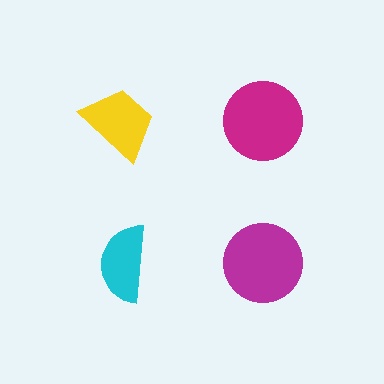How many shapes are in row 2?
2 shapes.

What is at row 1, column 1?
A yellow trapezoid.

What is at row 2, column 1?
A cyan semicircle.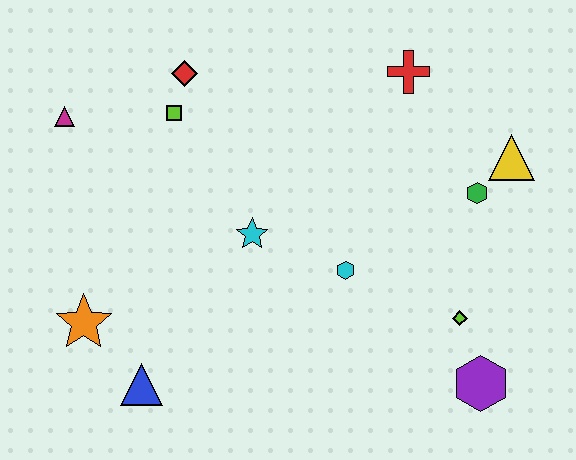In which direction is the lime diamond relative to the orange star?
The lime diamond is to the right of the orange star.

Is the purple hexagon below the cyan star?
Yes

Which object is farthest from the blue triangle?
The yellow triangle is farthest from the blue triangle.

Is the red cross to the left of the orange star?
No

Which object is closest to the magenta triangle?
The lime square is closest to the magenta triangle.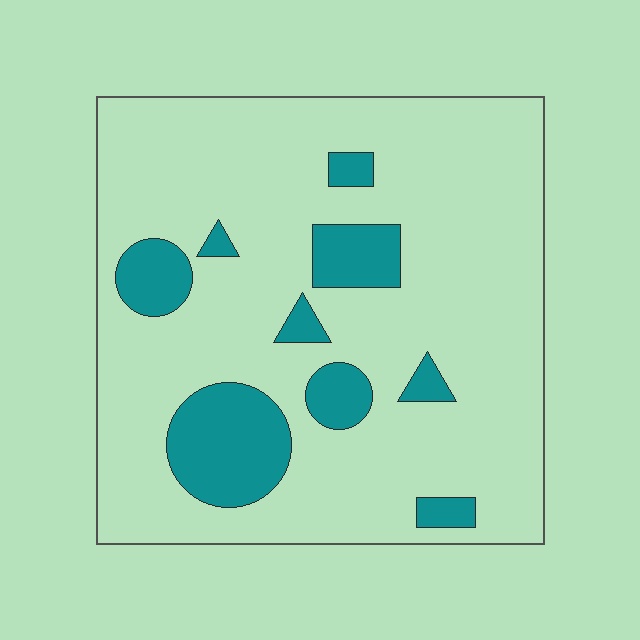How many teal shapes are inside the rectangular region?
9.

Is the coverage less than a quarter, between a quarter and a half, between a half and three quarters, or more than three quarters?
Less than a quarter.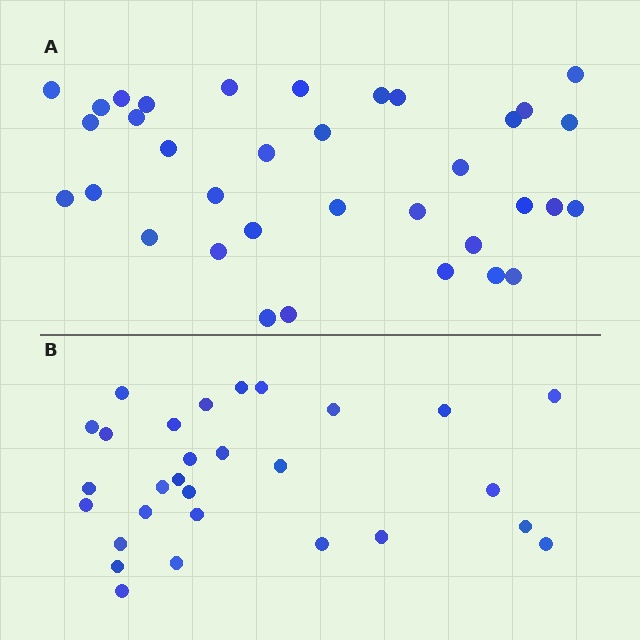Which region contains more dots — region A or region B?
Region A (the top region) has more dots.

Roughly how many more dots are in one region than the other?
Region A has about 6 more dots than region B.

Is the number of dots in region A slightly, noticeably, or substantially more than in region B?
Region A has only slightly more — the two regions are fairly close. The ratio is roughly 1.2 to 1.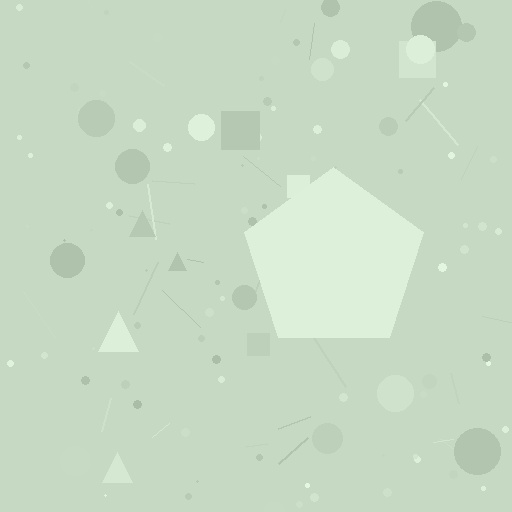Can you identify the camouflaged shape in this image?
The camouflaged shape is a pentagon.